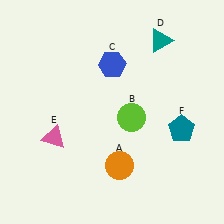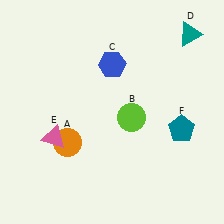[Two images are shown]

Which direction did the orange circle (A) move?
The orange circle (A) moved left.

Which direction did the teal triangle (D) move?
The teal triangle (D) moved right.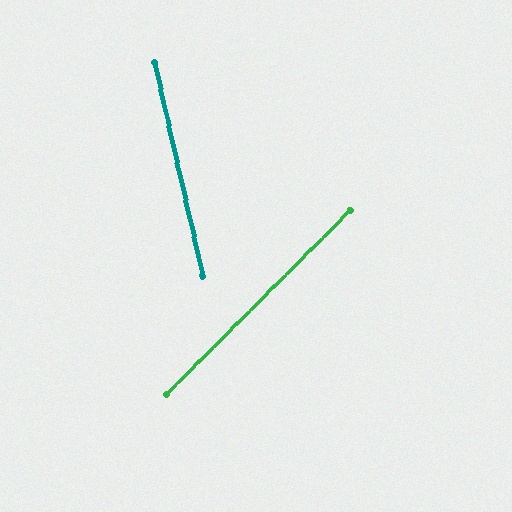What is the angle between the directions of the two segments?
Approximately 58 degrees.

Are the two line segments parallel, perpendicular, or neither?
Neither parallel nor perpendicular — they differ by about 58°.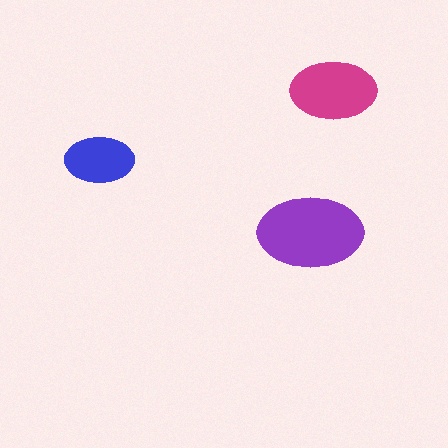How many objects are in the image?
There are 3 objects in the image.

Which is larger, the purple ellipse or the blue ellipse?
The purple one.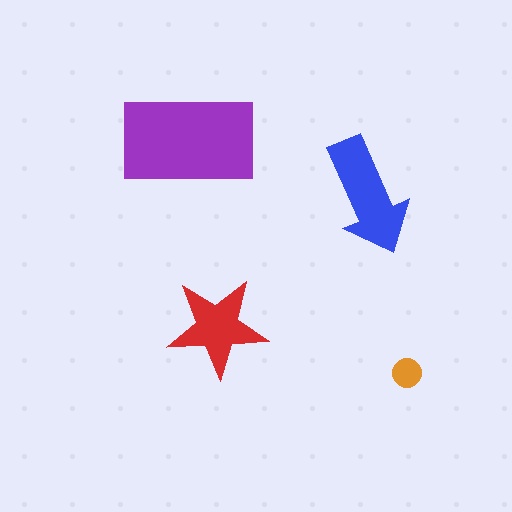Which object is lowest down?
The orange circle is bottommost.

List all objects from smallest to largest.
The orange circle, the red star, the blue arrow, the purple rectangle.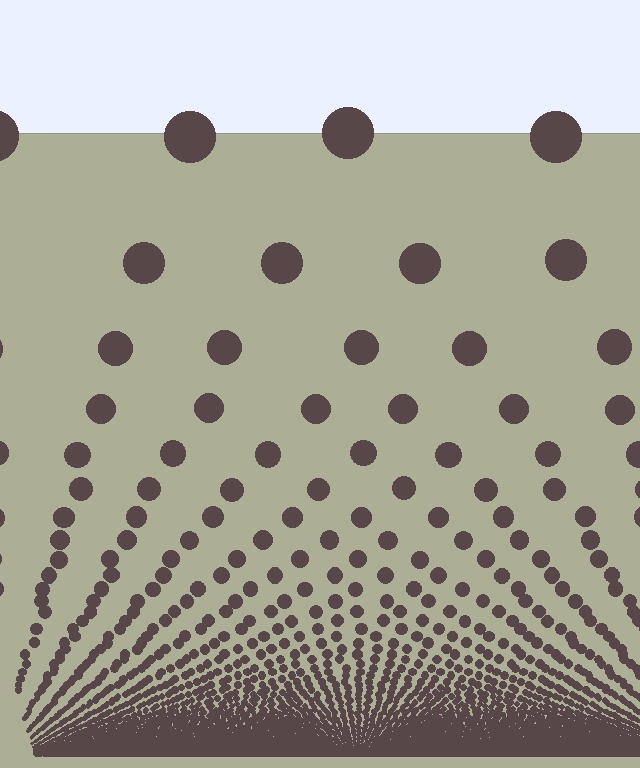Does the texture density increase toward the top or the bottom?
Density increases toward the bottom.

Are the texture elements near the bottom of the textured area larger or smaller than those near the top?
Smaller. The gradient is inverted — elements near the bottom are smaller and denser.